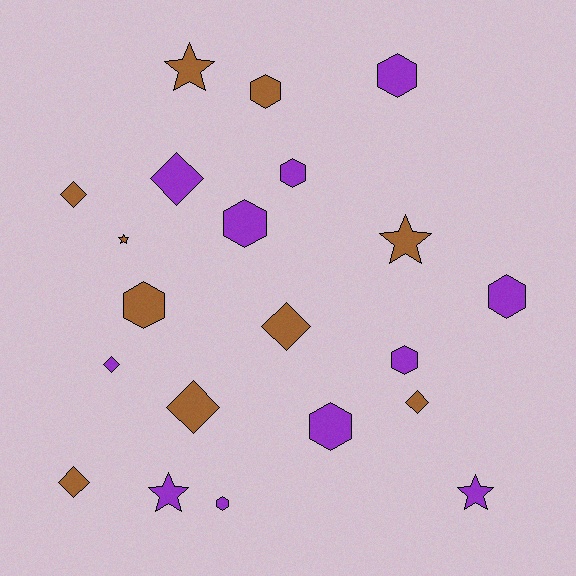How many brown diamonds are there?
There are 5 brown diamonds.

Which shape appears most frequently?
Hexagon, with 9 objects.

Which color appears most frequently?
Purple, with 11 objects.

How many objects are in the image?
There are 21 objects.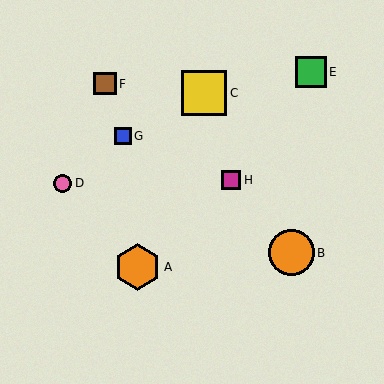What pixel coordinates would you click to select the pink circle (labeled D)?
Click at (63, 183) to select the pink circle D.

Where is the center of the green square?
The center of the green square is at (311, 72).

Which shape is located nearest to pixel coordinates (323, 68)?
The green square (labeled E) at (311, 72) is nearest to that location.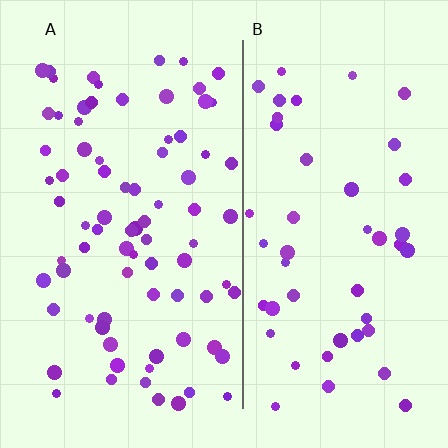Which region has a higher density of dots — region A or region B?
A (the left).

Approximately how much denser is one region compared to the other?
Approximately 1.7× — region A over region B.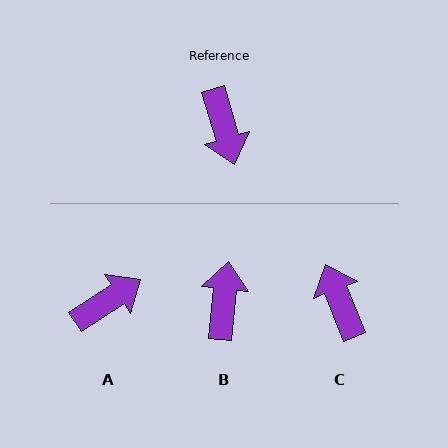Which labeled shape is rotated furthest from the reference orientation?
C, about 175 degrees away.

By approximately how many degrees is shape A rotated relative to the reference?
Approximately 107 degrees counter-clockwise.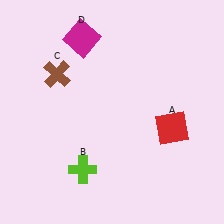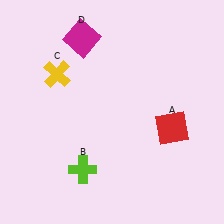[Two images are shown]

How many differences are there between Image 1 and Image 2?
There is 1 difference between the two images.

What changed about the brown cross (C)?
In Image 1, C is brown. In Image 2, it changed to yellow.